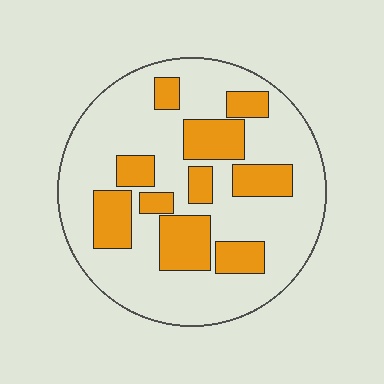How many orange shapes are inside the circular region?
10.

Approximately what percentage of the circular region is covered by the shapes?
Approximately 30%.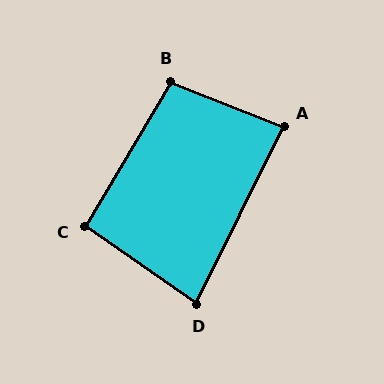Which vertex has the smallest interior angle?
D, at approximately 81 degrees.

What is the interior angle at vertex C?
Approximately 94 degrees (approximately right).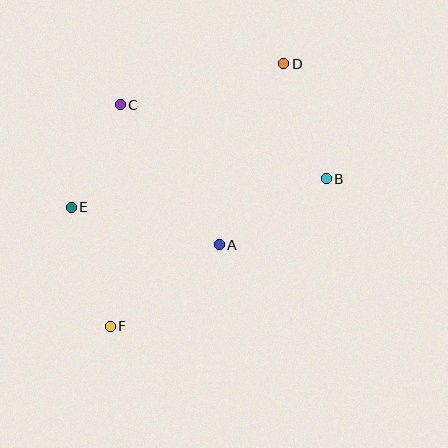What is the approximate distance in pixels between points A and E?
The distance between A and E is approximately 153 pixels.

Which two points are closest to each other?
Points C and E are closest to each other.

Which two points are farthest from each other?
Points D and F are farthest from each other.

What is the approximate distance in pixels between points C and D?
The distance between C and D is approximately 169 pixels.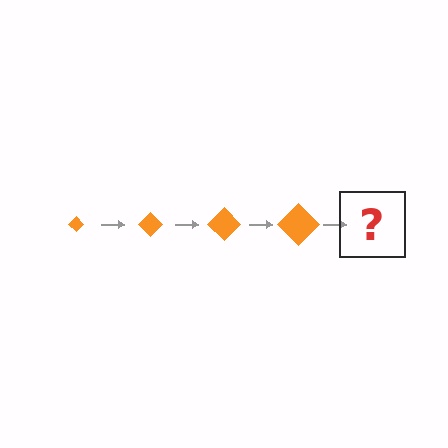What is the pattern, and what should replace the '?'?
The pattern is that the diamond gets progressively larger each step. The '?' should be an orange diamond, larger than the previous one.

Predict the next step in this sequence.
The next step is an orange diamond, larger than the previous one.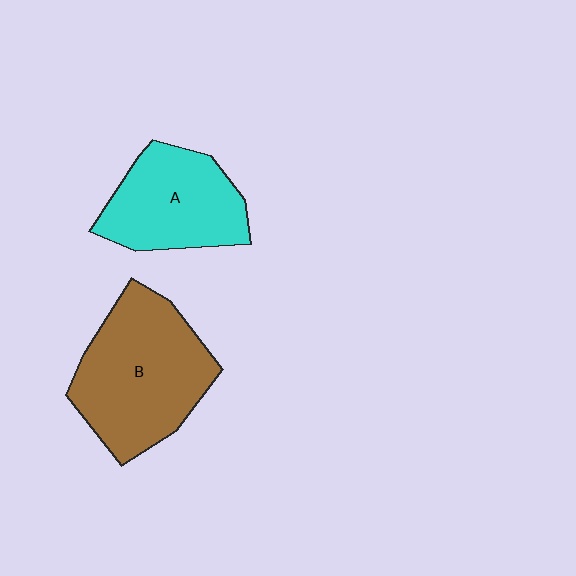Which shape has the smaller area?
Shape A (cyan).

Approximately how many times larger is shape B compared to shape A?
Approximately 1.4 times.